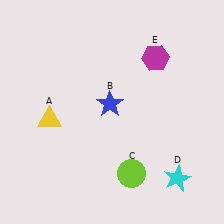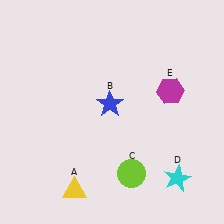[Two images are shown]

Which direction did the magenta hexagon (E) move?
The magenta hexagon (E) moved down.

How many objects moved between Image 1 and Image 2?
2 objects moved between the two images.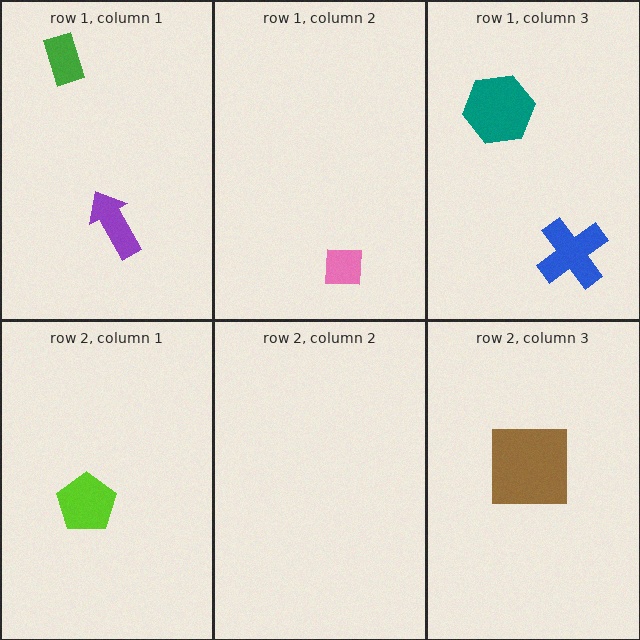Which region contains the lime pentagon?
The row 2, column 1 region.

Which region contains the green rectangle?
The row 1, column 1 region.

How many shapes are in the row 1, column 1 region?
2.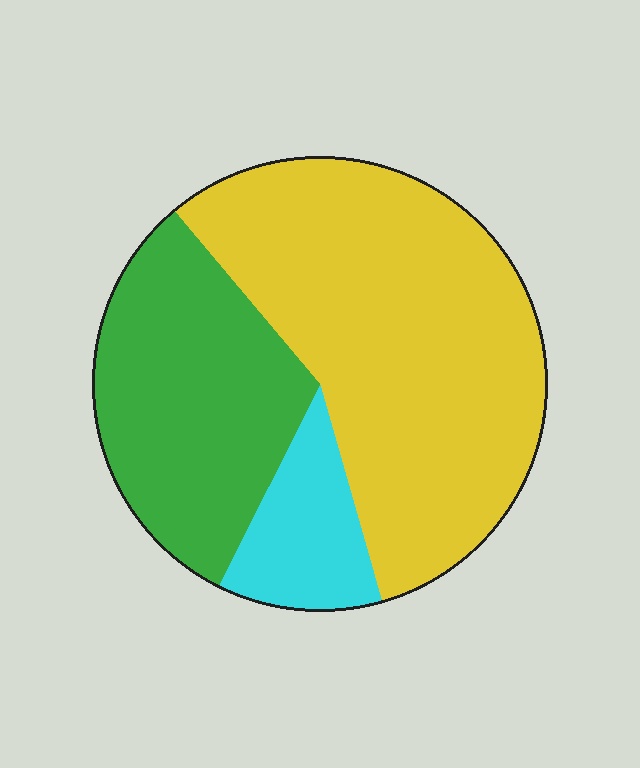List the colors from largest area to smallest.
From largest to smallest: yellow, green, cyan.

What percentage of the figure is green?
Green covers roughly 30% of the figure.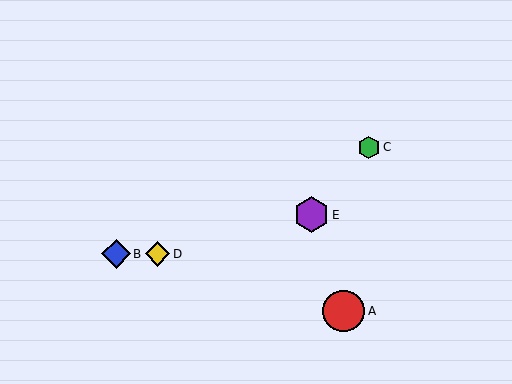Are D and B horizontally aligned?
Yes, both are at y≈254.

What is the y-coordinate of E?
Object E is at y≈215.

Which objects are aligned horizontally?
Objects B, D are aligned horizontally.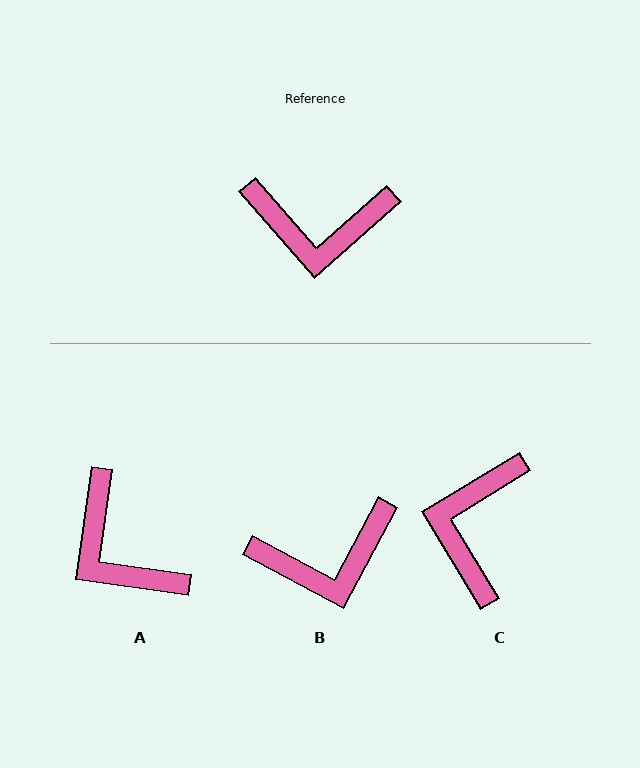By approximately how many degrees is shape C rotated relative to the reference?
Approximately 100 degrees clockwise.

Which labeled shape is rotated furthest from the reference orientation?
C, about 100 degrees away.